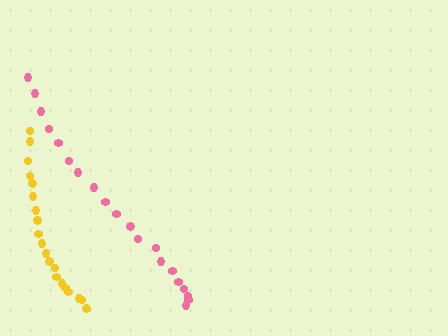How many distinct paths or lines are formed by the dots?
There are 2 distinct paths.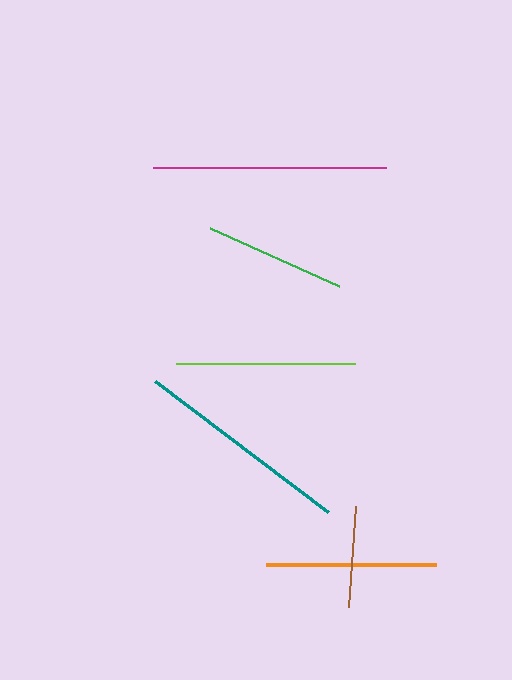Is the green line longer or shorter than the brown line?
The green line is longer than the brown line.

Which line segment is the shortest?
The brown line is the shortest at approximately 101 pixels.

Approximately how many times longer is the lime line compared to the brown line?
The lime line is approximately 1.8 times the length of the brown line.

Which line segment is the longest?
The magenta line is the longest at approximately 233 pixels.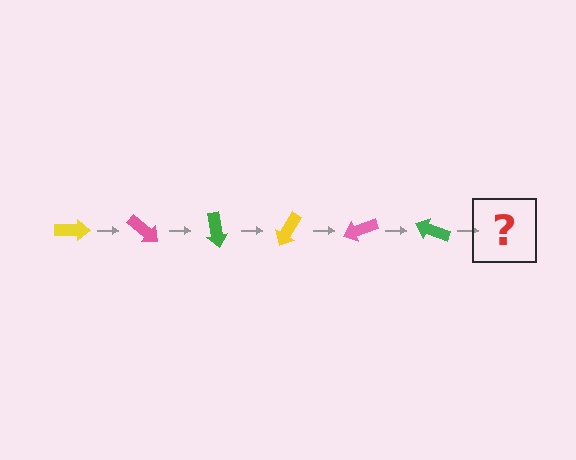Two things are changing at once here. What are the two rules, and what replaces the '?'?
The two rules are that it rotates 40 degrees each step and the color cycles through yellow, pink, and green. The '?' should be a yellow arrow, rotated 240 degrees from the start.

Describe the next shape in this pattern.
It should be a yellow arrow, rotated 240 degrees from the start.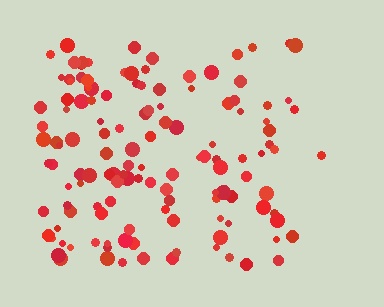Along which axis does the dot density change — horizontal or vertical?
Horizontal.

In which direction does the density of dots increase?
From right to left, with the left side densest.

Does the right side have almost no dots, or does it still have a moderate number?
Still a moderate number, just noticeably fewer than the left.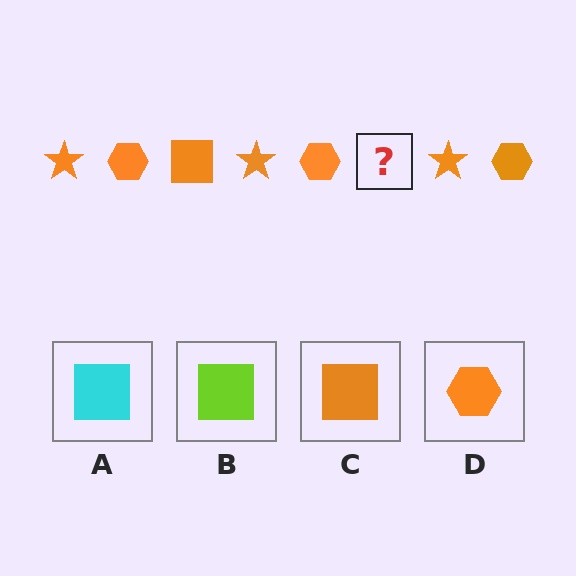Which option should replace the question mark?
Option C.